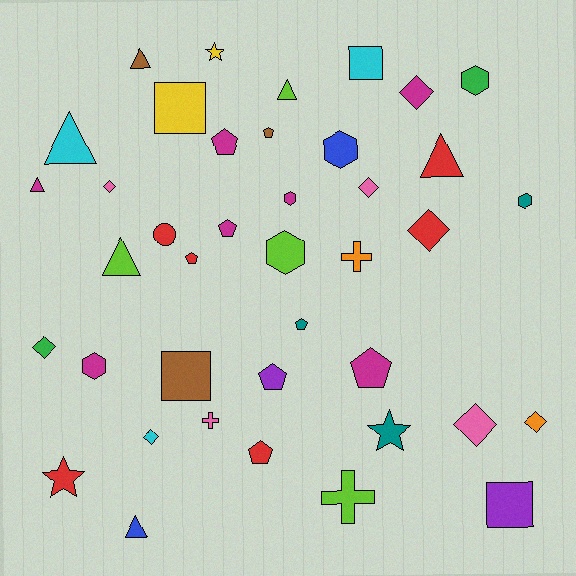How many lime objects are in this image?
There are 4 lime objects.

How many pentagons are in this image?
There are 8 pentagons.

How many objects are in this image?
There are 40 objects.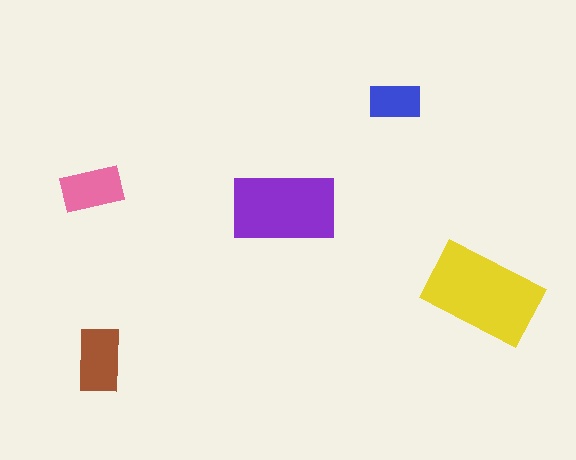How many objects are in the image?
There are 5 objects in the image.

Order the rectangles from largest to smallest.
the yellow one, the purple one, the brown one, the pink one, the blue one.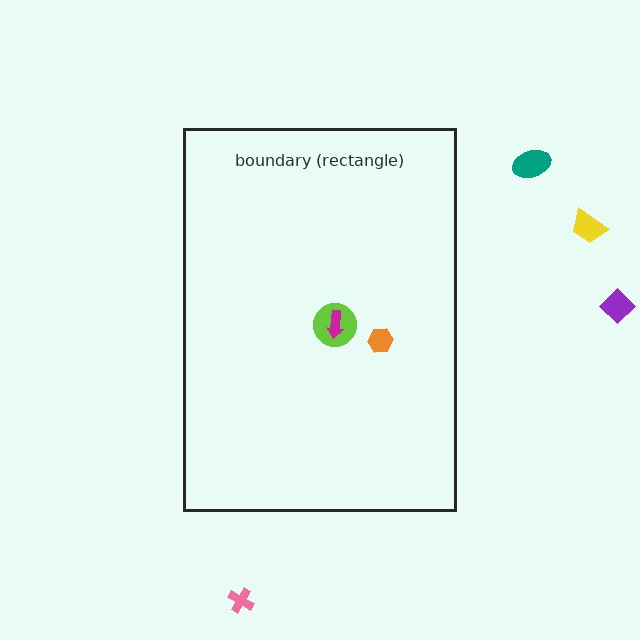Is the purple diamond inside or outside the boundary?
Outside.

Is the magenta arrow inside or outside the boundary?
Inside.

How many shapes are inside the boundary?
3 inside, 4 outside.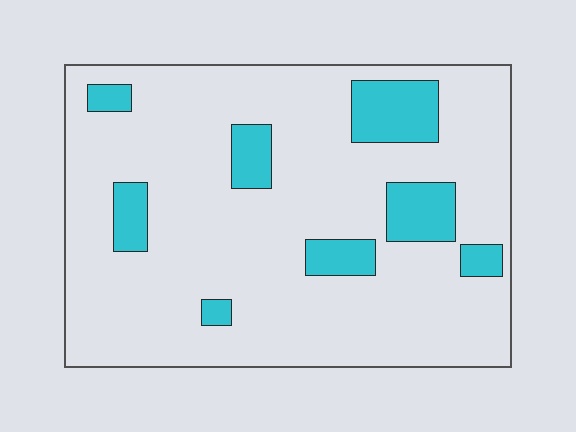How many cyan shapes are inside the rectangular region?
8.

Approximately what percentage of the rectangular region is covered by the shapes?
Approximately 15%.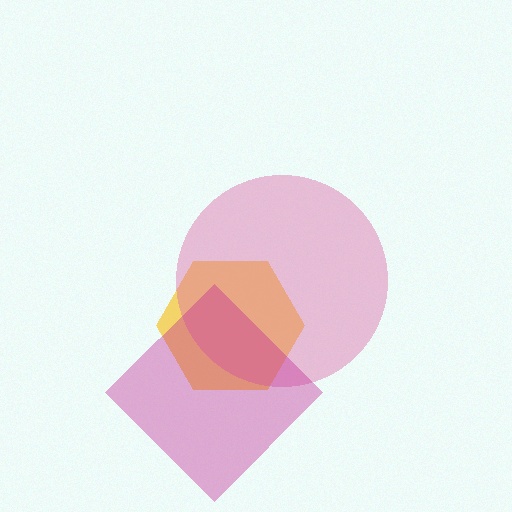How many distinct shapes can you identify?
There are 3 distinct shapes: a yellow hexagon, a pink circle, a magenta diamond.